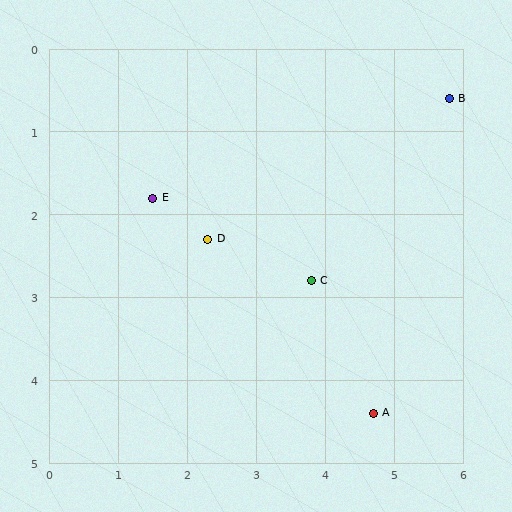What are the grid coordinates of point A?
Point A is at approximately (4.7, 4.4).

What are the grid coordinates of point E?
Point E is at approximately (1.5, 1.8).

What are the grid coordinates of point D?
Point D is at approximately (2.3, 2.3).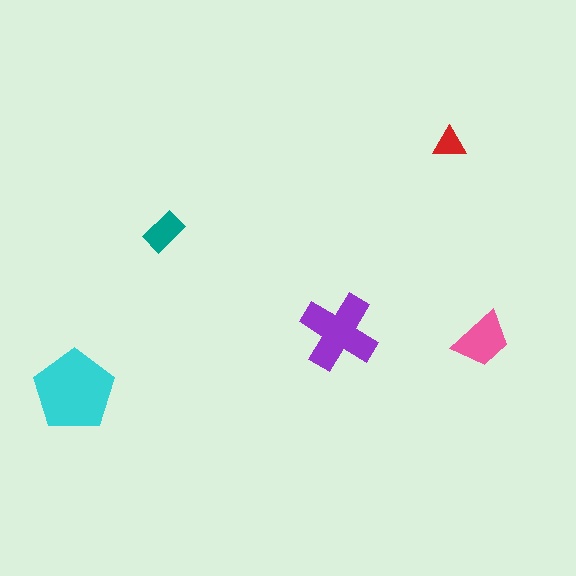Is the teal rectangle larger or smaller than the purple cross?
Smaller.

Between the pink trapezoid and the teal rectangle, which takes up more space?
The pink trapezoid.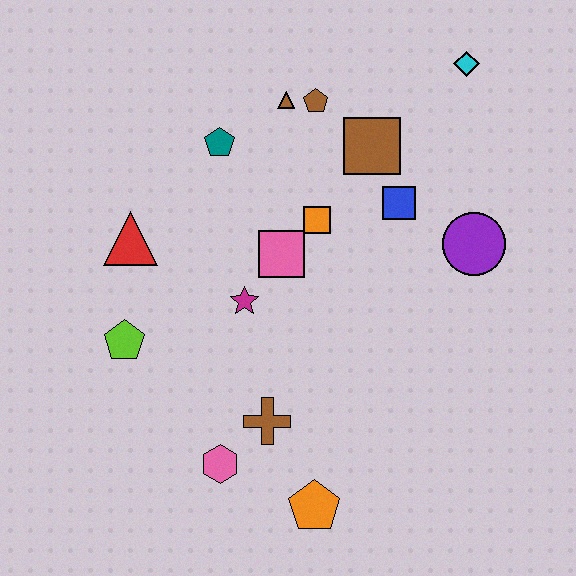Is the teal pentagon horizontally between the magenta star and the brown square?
No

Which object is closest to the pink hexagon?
The brown cross is closest to the pink hexagon.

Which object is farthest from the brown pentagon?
The orange pentagon is farthest from the brown pentagon.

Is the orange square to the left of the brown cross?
No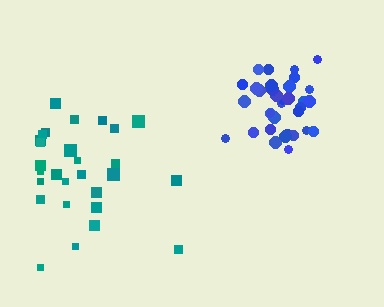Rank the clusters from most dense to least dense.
blue, teal.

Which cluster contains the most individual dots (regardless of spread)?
Blue (34).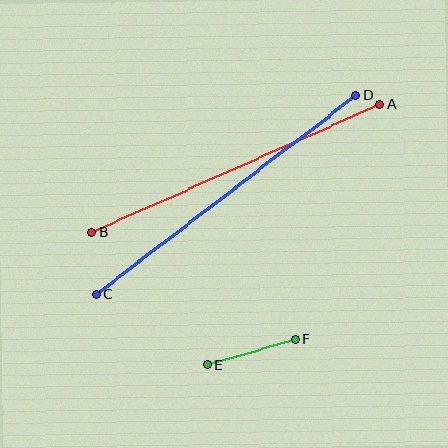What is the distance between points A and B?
The distance is approximately 315 pixels.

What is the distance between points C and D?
The distance is approximately 327 pixels.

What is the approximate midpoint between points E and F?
The midpoint is at approximately (251, 352) pixels.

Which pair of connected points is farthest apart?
Points C and D are farthest apart.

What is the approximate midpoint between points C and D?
The midpoint is at approximately (226, 195) pixels.